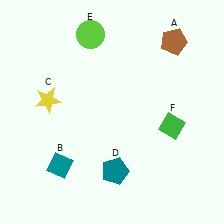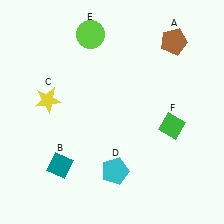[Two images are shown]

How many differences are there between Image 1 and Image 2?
There is 1 difference between the two images.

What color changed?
The pentagon (D) changed from teal in Image 1 to cyan in Image 2.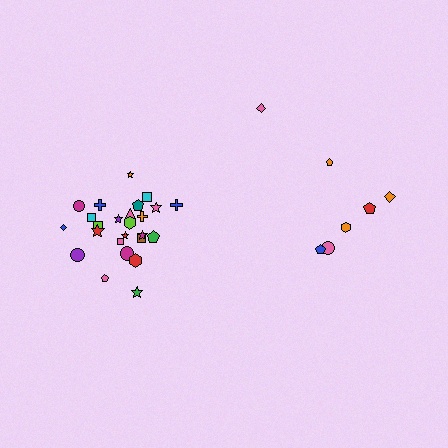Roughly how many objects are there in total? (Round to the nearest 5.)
Roughly 30 objects in total.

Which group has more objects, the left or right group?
The left group.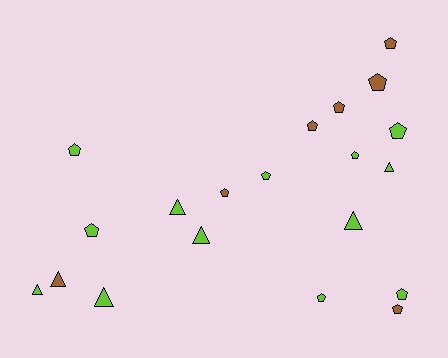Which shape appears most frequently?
Pentagon, with 13 objects.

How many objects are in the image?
There are 20 objects.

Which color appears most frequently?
Lime, with 13 objects.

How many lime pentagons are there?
There are 7 lime pentagons.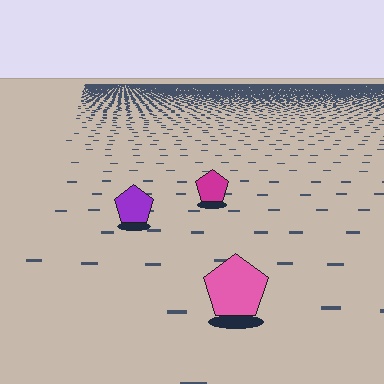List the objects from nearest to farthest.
From nearest to farthest: the pink pentagon, the purple pentagon, the magenta pentagon.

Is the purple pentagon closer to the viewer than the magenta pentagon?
Yes. The purple pentagon is closer — you can tell from the texture gradient: the ground texture is coarser near it.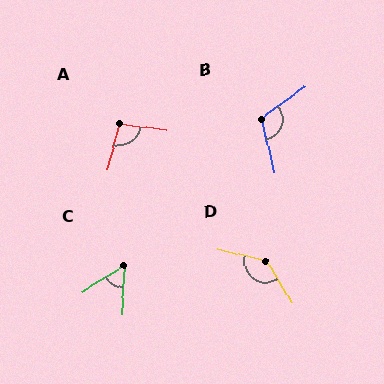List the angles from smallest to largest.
C (55°), A (96°), B (113°), D (135°).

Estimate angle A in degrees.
Approximately 96 degrees.